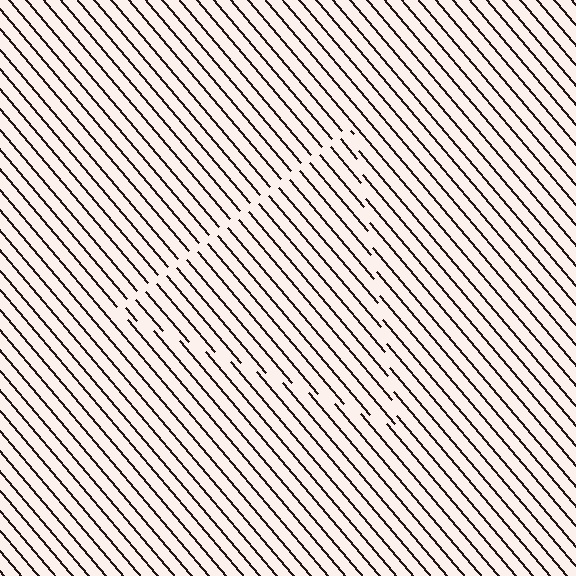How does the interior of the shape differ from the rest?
The interior of the shape contains the same grating, shifted by half a period — the contour is defined by the phase discontinuity where line-ends from the inner and outer gratings abut.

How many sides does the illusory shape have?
3 sides — the line-ends trace a triangle.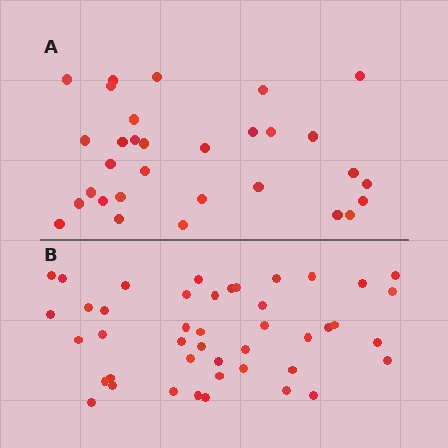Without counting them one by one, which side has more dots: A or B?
Region B (the bottom region) has more dots.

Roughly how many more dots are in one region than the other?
Region B has approximately 15 more dots than region A.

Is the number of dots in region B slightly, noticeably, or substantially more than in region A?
Region B has noticeably more, but not dramatically so. The ratio is roughly 1.4 to 1.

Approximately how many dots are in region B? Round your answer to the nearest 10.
About 40 dots. (The exact count is 44, which rounds to 40.)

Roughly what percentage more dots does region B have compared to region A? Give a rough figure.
About 40% more.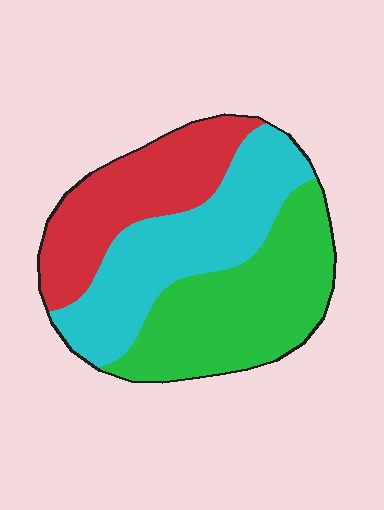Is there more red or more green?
Green.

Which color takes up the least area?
Red, at roughly 30%.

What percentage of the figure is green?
Green covers 37% of the figure.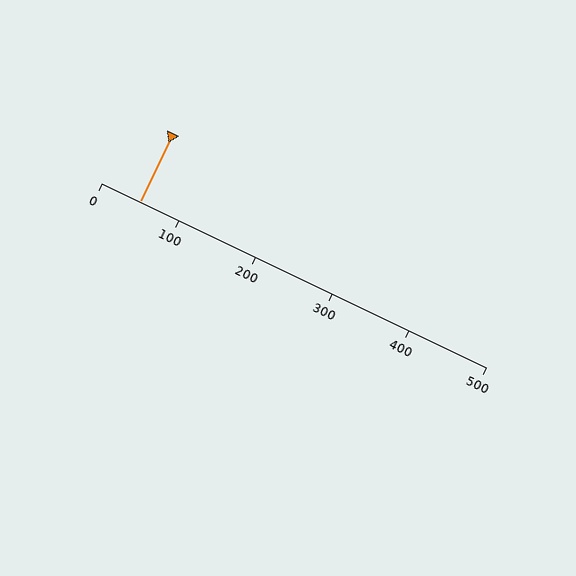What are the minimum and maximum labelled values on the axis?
The axis runs from 0 to 500.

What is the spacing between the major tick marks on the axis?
The major ticks are spaced 100 apart.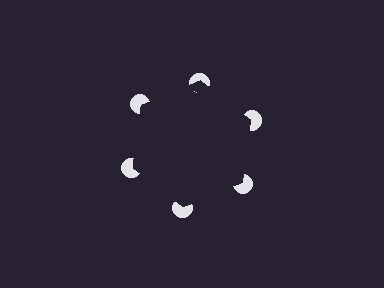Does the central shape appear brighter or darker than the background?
It typically appears slightly darker than the background, even though no actual brightness change is drawn.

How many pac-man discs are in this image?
There are 6 — one at each vertex of the illusory hexagon.